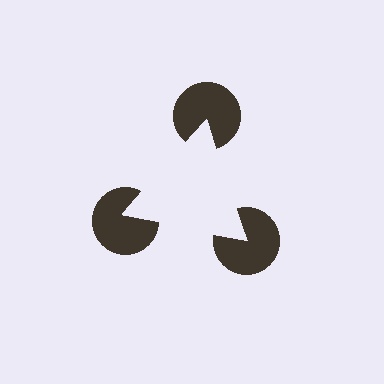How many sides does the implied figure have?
3 sides.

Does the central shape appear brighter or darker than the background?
It typically appears slightly brighter than the background, even though no actual brightness change is drawn.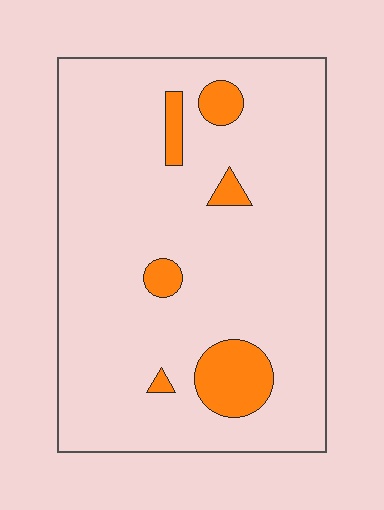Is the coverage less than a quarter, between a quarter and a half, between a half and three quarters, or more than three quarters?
Less than a quarter.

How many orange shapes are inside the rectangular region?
6.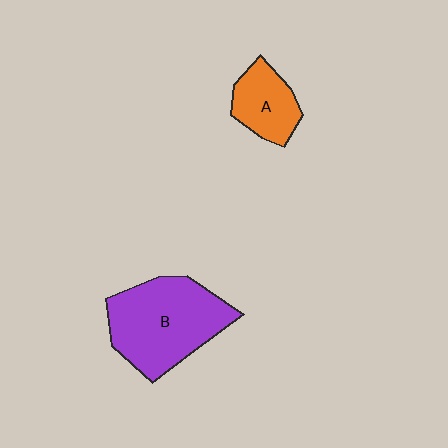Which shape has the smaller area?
Shape A (orange).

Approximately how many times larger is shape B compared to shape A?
Approximately 2.2 times.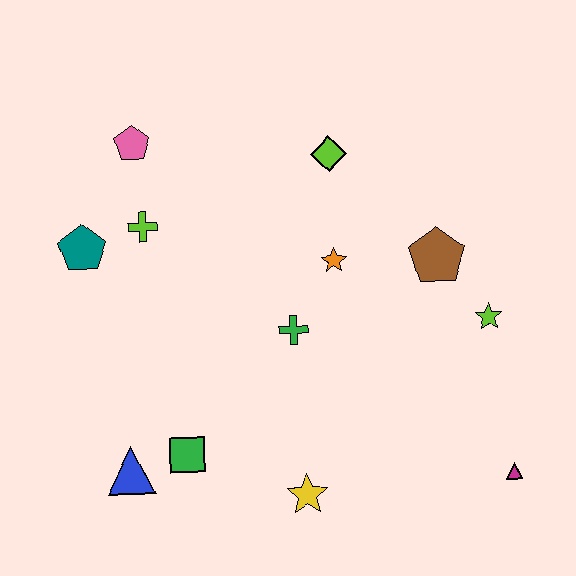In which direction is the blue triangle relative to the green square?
The blue triangle is to the left of the green square.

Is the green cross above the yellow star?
Yes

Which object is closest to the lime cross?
The teal pentagon is closest to the lime cross.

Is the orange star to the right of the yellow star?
Yes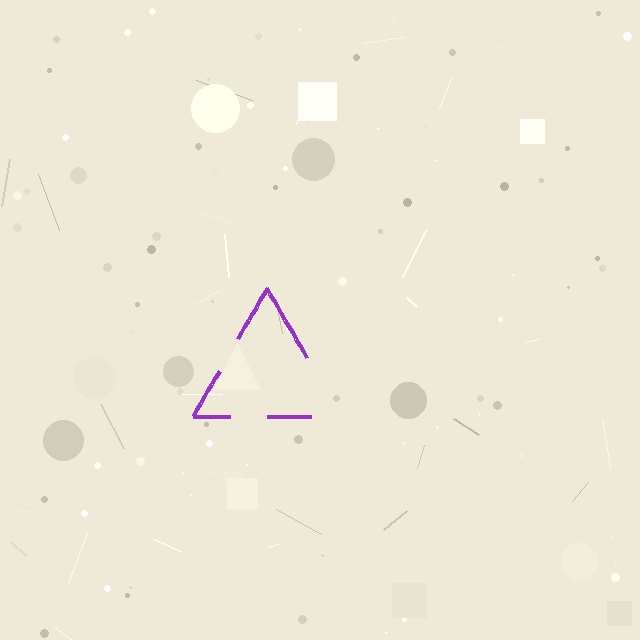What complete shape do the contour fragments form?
The contour fragments form a triangle.